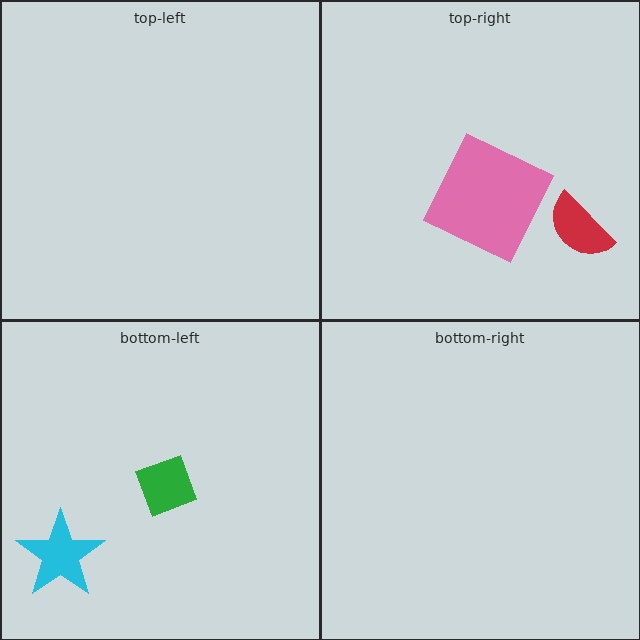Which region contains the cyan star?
The bottom-left region.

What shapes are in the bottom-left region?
The cyan star, the green diamond.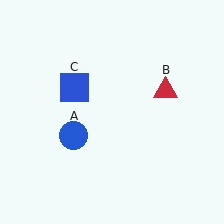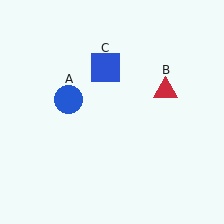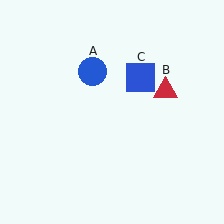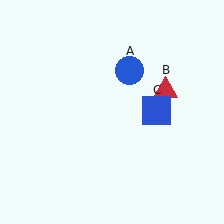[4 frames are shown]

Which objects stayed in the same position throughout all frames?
Red triangle (object B) remained stationary.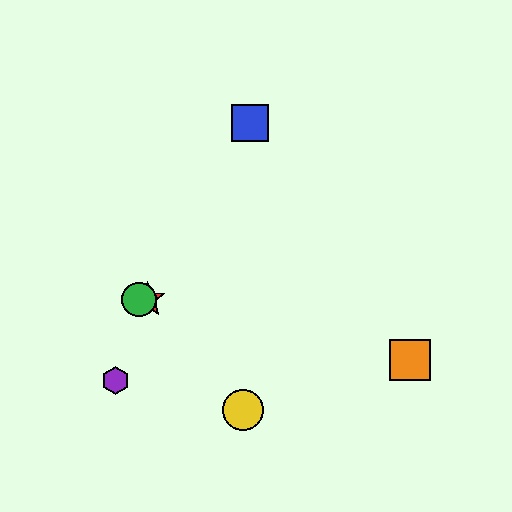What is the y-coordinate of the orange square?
The orange square is at y≈360.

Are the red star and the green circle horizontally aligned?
Yes, both are at y≈299.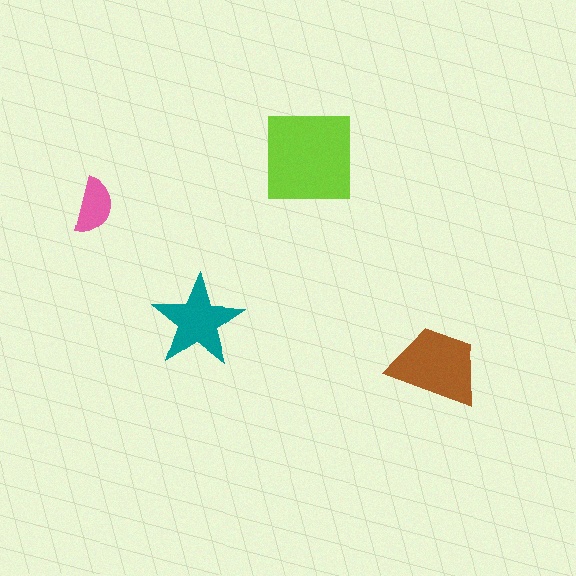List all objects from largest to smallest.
The lime square, the brown trapezoid, the teal star, the pink semicircle.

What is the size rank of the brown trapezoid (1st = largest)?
2nd.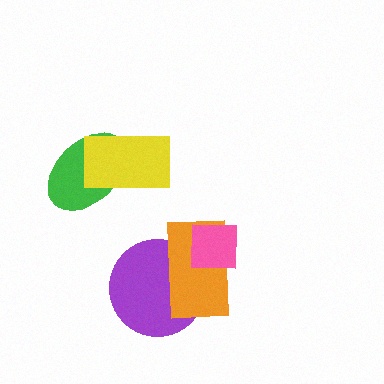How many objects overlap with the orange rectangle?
2 objects overlap with the orange rectangle.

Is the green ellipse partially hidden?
Yes, it is partially covered by another shape.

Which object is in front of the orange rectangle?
The pink square is in front of the orange rectangle.